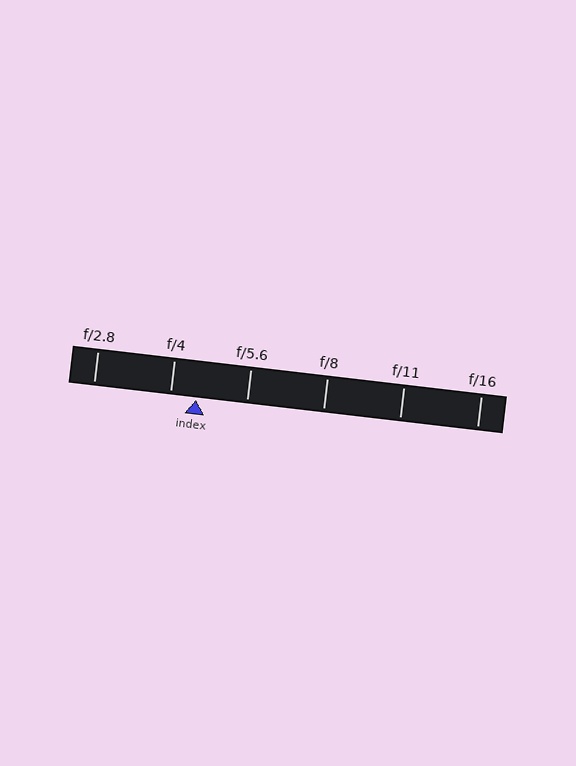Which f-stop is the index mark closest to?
The index mark is closest to f/4.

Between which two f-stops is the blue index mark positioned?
The index mark is between f/4 and f/5.6.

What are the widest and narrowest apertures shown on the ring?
The widest aperture shown is f/2.8 and the narrowest is f/16.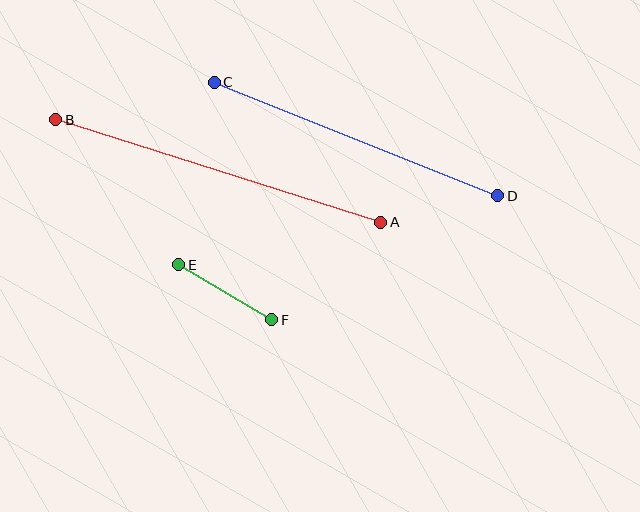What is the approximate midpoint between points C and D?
The midpoint is at approximately (356, 139) pixels.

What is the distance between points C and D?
The distance is approximately 305 pixels.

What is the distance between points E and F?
The distance is approximately 108 pixels.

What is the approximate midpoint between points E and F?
The midpoint is at approximately (225, 292) pixels.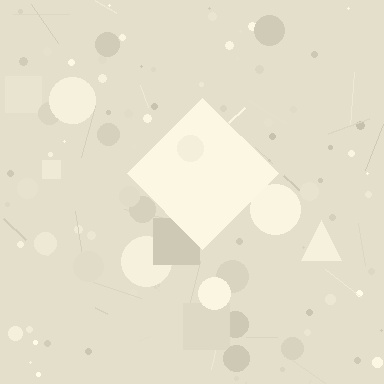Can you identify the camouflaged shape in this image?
The camouflaged shape is a diamond.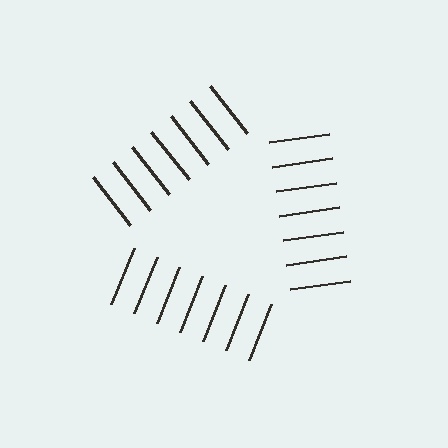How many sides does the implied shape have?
3 sides — the line-ends trace a triangle.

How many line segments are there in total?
21 — 7 along each of the 3 edges.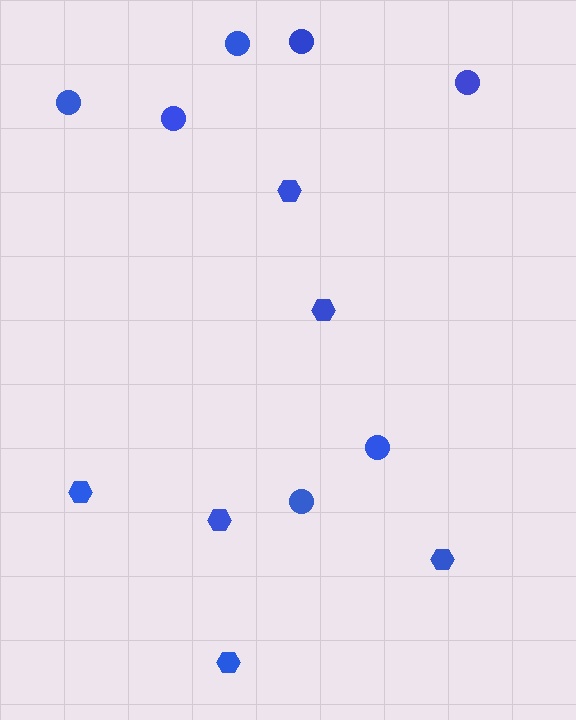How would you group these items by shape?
There are 2 groups: one group of hexagons (6) and one group of circles (7).